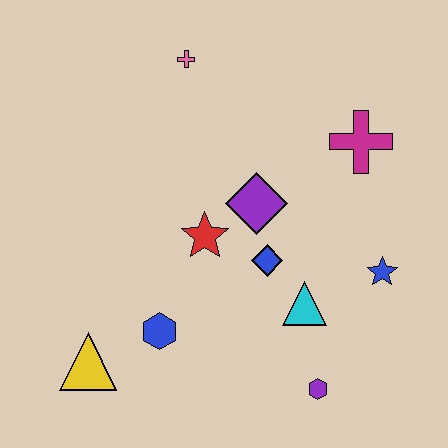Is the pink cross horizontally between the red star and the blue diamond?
No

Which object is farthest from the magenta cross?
The yellow triangle is farthest from the magenta cross.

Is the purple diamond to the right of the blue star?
No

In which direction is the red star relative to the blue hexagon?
The red star is above the blue hexagon.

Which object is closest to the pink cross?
The purple diamond is closest to the pink cross.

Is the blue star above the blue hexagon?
Yes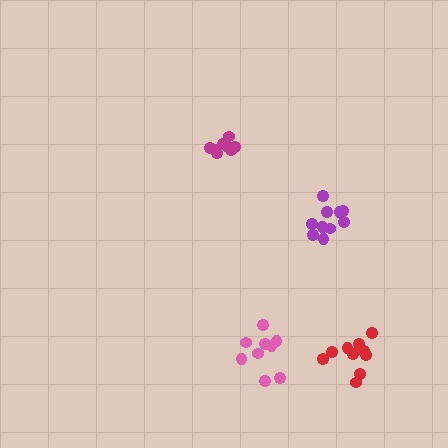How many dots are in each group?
Group 1: 10 dots, Group 2: 9 dots, Group 3: 9 dots, Group 4: 10 dots (38 total).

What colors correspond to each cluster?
The clusters are colored: purple, pink, magenta, red.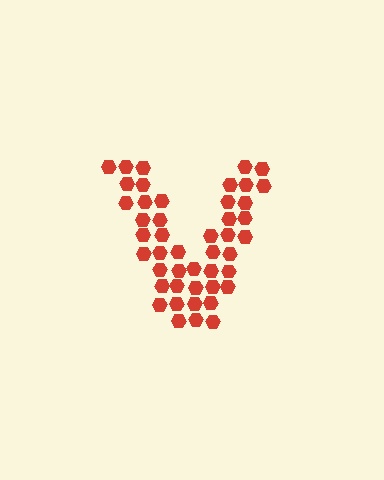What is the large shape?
The large shape is the letter V.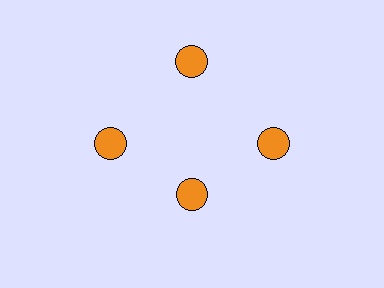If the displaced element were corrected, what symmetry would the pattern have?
It would have 4-fold rotational symmetry — the pattern would map onto itself every 90 degrees.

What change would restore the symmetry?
The symmetry would be restored by moving it outward, back onto the ring so that all 4 circles sit at equal angles and equal distance from the center.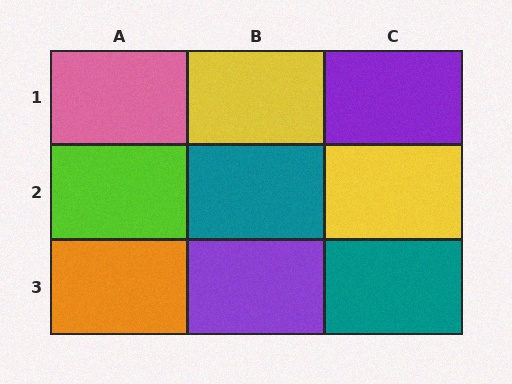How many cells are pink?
1 cell is pink.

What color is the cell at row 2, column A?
Lime.